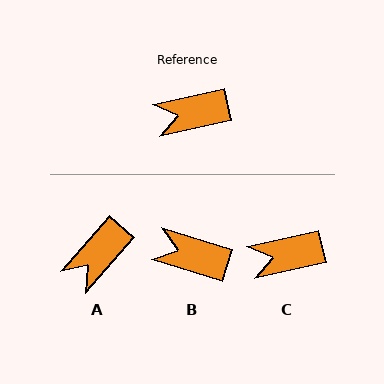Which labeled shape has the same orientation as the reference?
C.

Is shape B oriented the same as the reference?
No, it is off by about 30 degrees.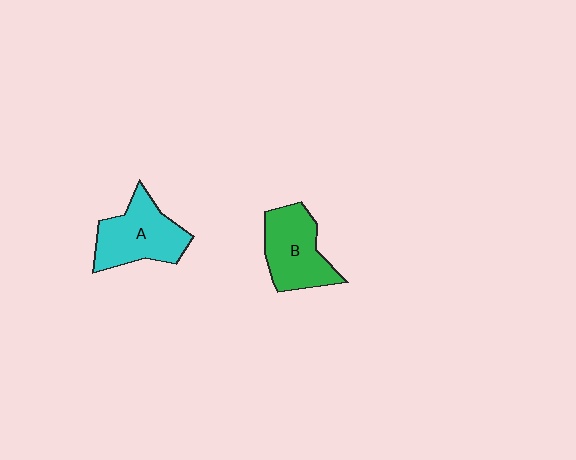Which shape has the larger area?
Shape A (cyan).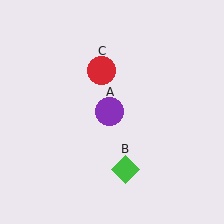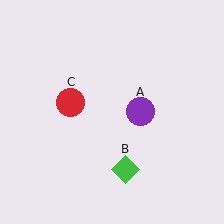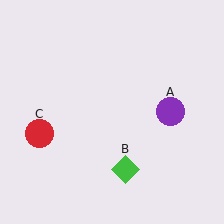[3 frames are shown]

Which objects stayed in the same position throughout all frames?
Green diamond (object B) remained stationary.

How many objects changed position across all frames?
2 objects changed position: purple circle (object A), red circle (object C).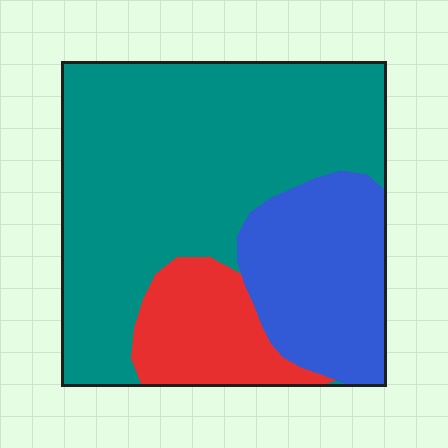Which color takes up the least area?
Red, at roughly 15%.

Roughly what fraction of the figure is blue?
Blue covers around 25% of the figure.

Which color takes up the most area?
Teal, at roughly 60%.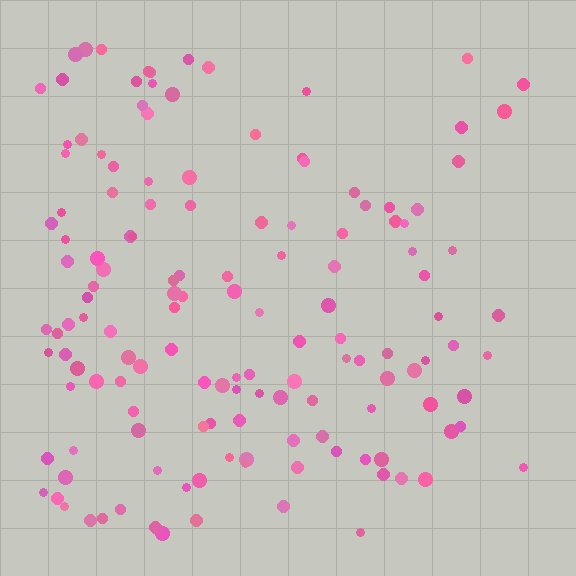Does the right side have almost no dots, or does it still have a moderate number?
Still a moderate number, just noticeably fewer than the left.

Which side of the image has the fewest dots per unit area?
The right.